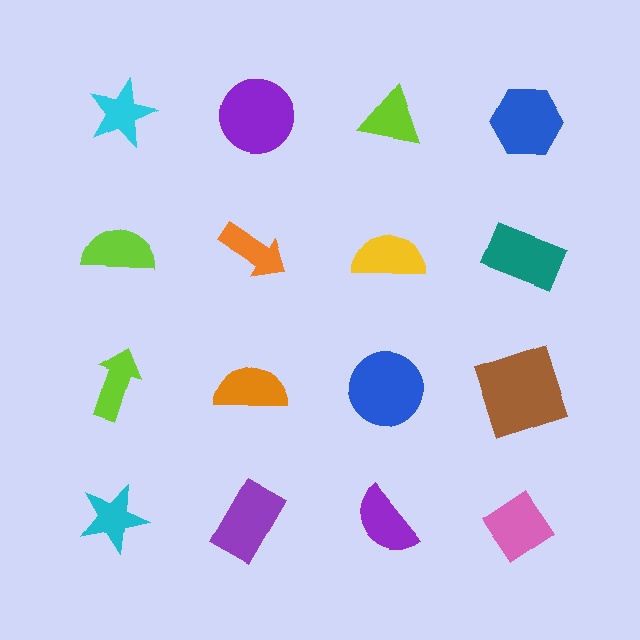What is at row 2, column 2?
An orange arrow.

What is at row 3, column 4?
A brown square.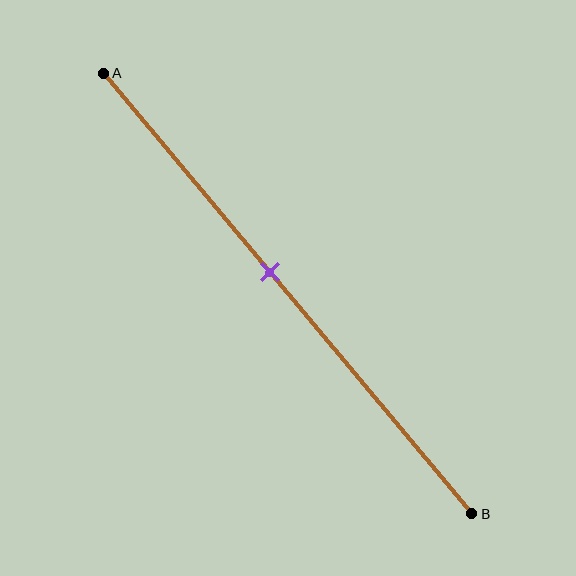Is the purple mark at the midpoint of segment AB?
No, the mark is at about 45% from A, not at the 50% midpoint.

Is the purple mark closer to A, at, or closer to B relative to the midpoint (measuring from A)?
The purple mark is closer to point A than the midpoint of segment AB.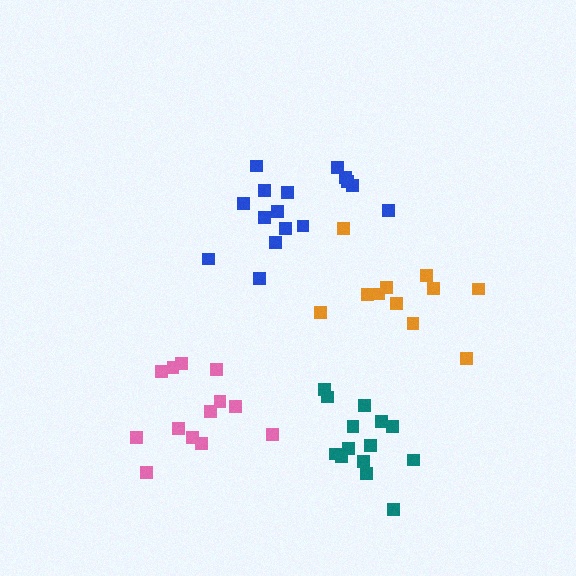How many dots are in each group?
Group 1: 15 dots, Group 2: 13 dots, Group 3: 16 dots, Group 4: 11 dots (55 total).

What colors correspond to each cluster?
The clusters are colored: teal, pink, blue, orange.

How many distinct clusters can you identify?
There are 4 distinct clusters.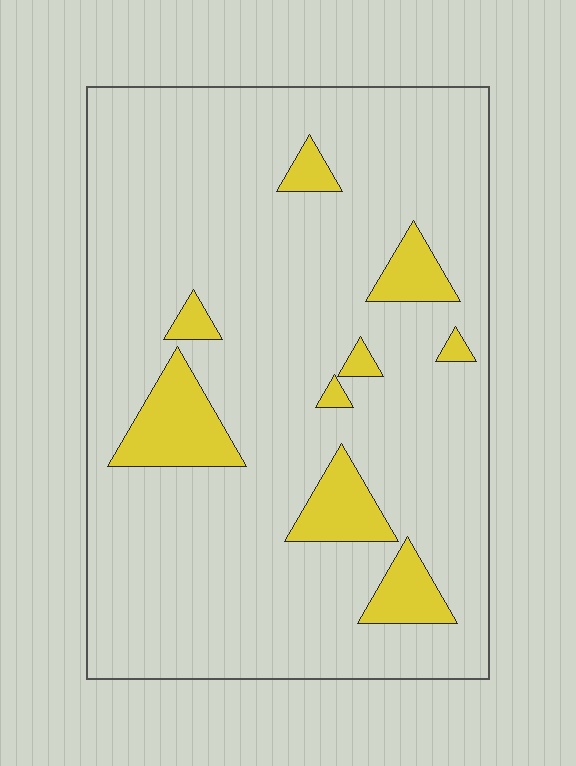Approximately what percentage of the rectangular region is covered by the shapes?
Approximately 10%.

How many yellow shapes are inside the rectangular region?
9.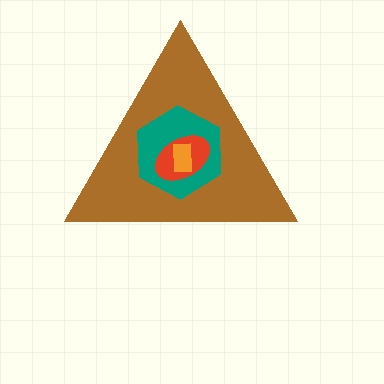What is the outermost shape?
The brown triangle.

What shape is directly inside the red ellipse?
The orange rectangle.